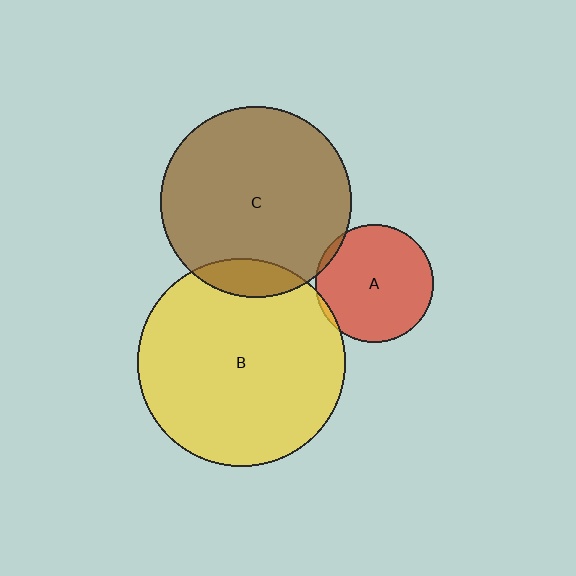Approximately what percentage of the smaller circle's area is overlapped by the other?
Approximately 5%.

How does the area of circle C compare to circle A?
Approximately 2.6 times.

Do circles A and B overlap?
Yes.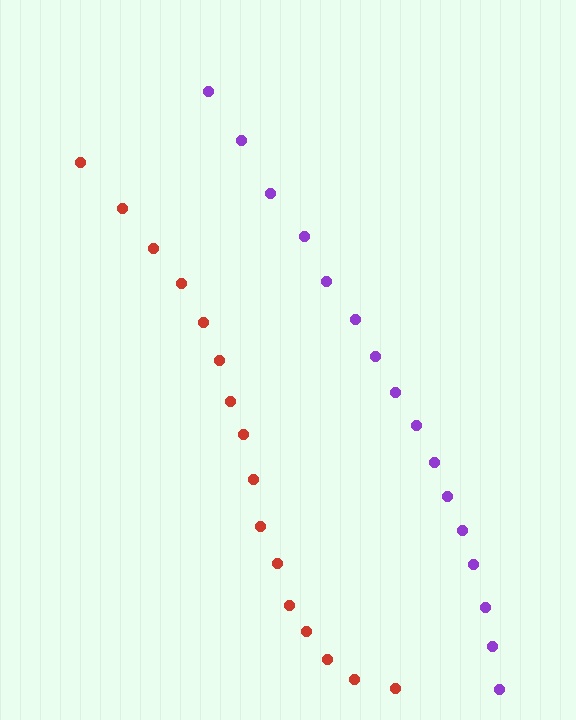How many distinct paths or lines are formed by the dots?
There are 2 distinct paths.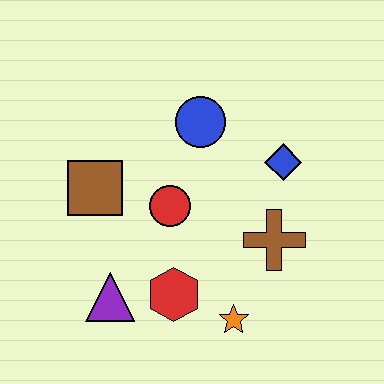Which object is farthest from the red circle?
The orange star is farthest from the red circle.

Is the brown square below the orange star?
No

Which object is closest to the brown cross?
The blue diamond is closest to the brown cross.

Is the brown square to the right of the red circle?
No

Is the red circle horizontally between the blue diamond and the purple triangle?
Yes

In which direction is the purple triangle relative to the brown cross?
The purple triangle is to the left of the brown cross.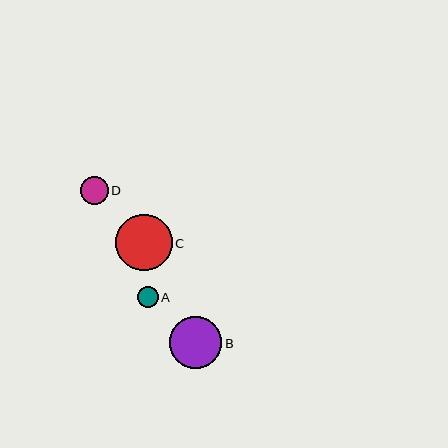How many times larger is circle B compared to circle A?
Circle B is approximately 2.5 times the size of circle A.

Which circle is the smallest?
Circle A is the smallest with a size of approximately 21 pixels.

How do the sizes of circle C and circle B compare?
Circle C and circle B are approximately the same size.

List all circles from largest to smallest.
From largest to smallest: C, B, D, A.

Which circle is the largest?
Circle C is the largest with a size of approximately 57 pixels.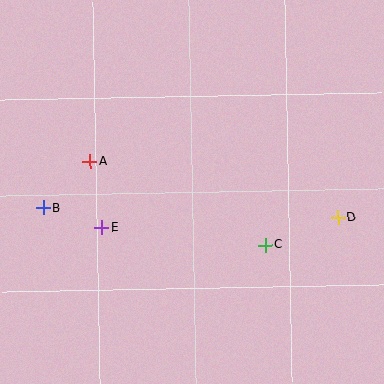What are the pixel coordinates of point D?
Point D is at (338, 217).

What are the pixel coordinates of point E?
Point E is at (101, 227).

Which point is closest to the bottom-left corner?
Point B is closest to the bottom-left corner.